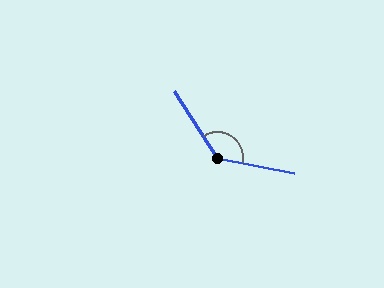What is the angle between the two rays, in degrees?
Approximately 134 degrees.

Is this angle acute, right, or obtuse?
It is obtuse.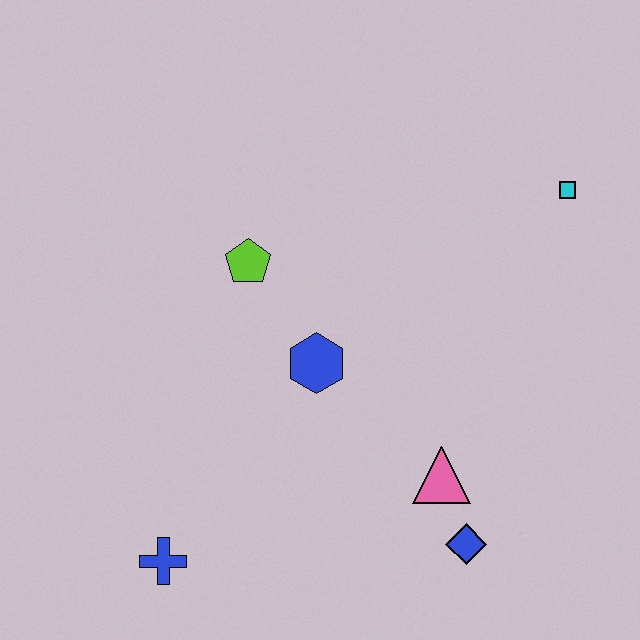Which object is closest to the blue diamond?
The pink triangle is closest to the blue diamond.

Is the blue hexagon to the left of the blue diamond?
Yes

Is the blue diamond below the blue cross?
No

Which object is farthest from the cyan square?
The blue cross is farthest from the cyan square.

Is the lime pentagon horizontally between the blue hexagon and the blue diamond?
No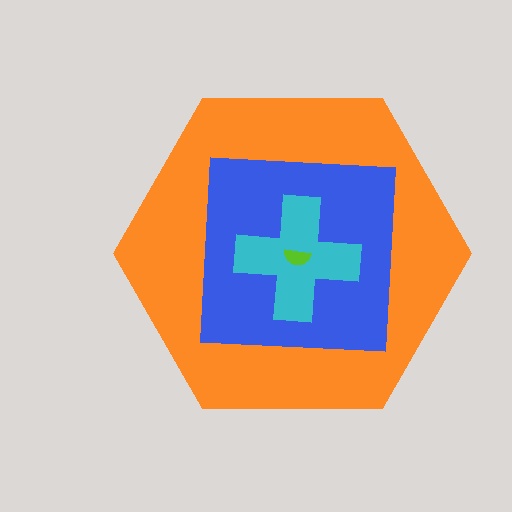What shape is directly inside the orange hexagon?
The blue square.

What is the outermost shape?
The orange hexagon.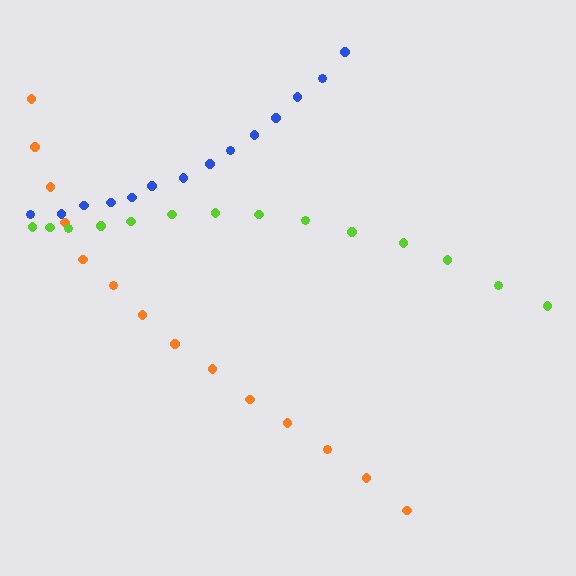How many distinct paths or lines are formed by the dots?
There are 3 distinct paths.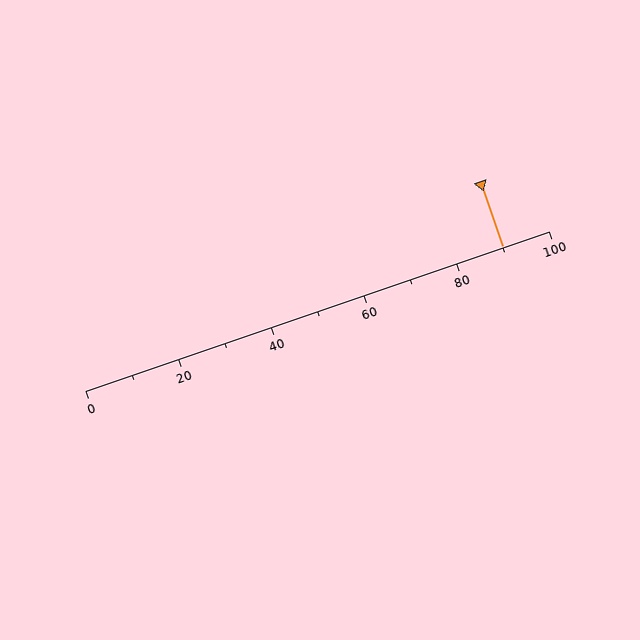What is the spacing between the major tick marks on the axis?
The major ticks are spaced 20 apart.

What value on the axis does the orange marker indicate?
The marker indicates approximately 90.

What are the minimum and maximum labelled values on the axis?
The axis runs from 0 to 100.